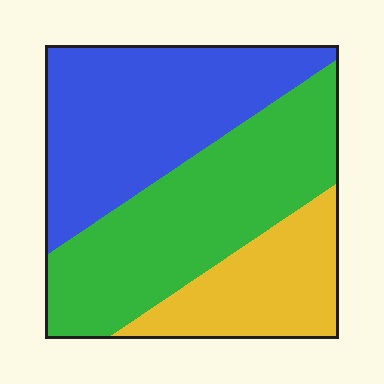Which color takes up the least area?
Yellow, at roughly 20%.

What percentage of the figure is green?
Green covers 41% of the figure.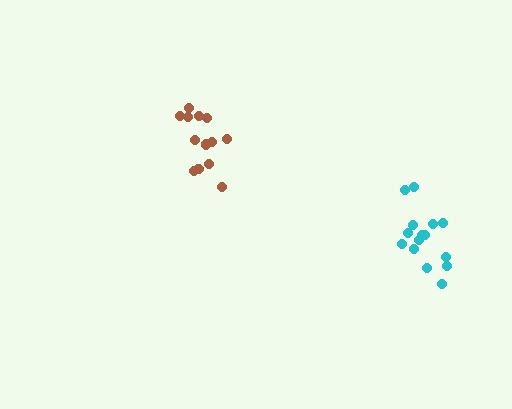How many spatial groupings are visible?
There are 2 spatial groupings.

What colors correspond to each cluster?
The clusters are colored: cyan, brown.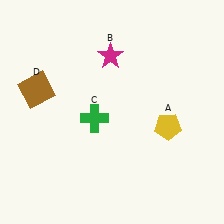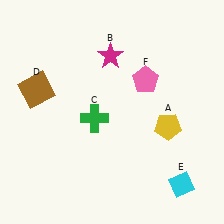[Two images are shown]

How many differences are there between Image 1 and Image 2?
There are 2 differences between the two images.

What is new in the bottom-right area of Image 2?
A cyan diamond (E) was added in the bottom-right area of Image 2.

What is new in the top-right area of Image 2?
A pink pentagon (F) was added in the top-right area of Image 2.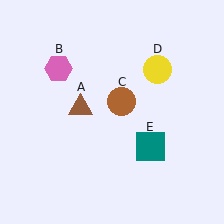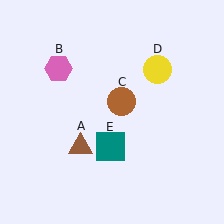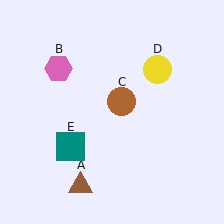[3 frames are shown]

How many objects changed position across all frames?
2 objects changed position: brown triangle (object A), teal square (object E).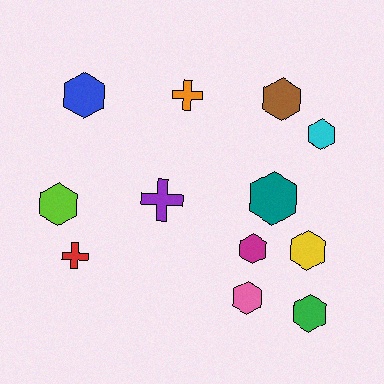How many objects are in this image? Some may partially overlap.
There are 12 objects.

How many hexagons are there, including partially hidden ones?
There are 9 hexagons.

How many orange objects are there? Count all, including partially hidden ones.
There is 1 orange object.